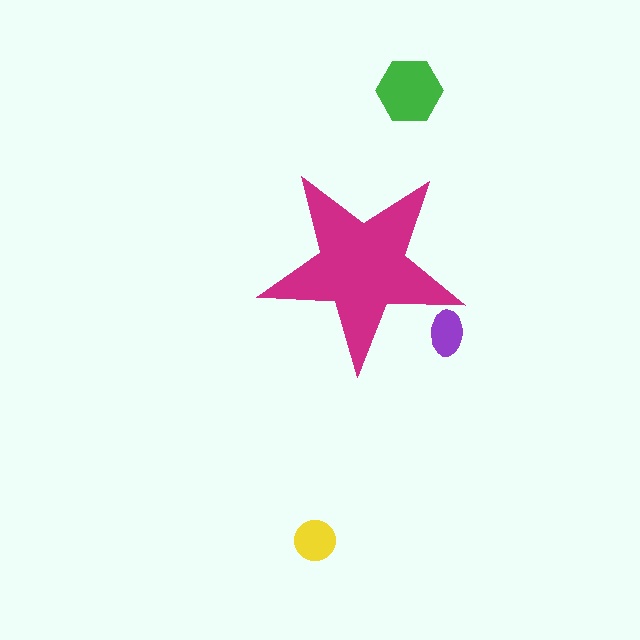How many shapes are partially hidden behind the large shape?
1 shape is partially hidden.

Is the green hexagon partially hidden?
No, the green hexagon is fully visible.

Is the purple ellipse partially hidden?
Yes, the purple ellipse is partially hidden behind the magenta star.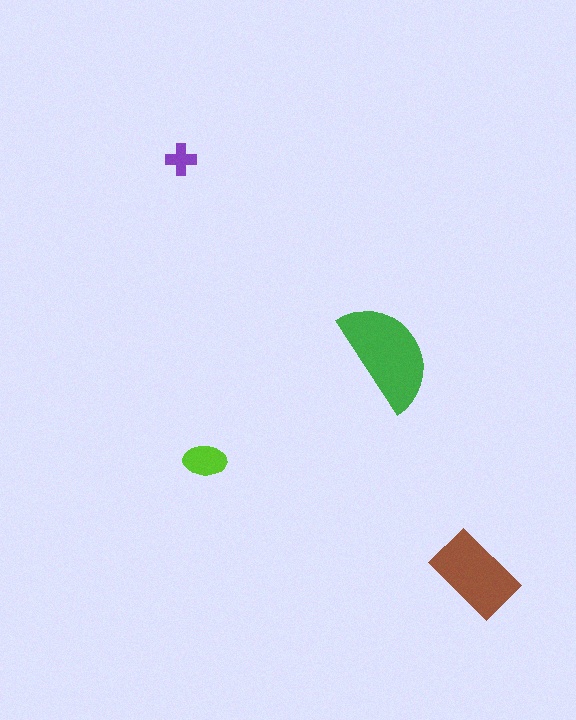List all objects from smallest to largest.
The purple cross, the lime ellipse, the brown rectangle, the green semicircle.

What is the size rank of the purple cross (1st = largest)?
4th.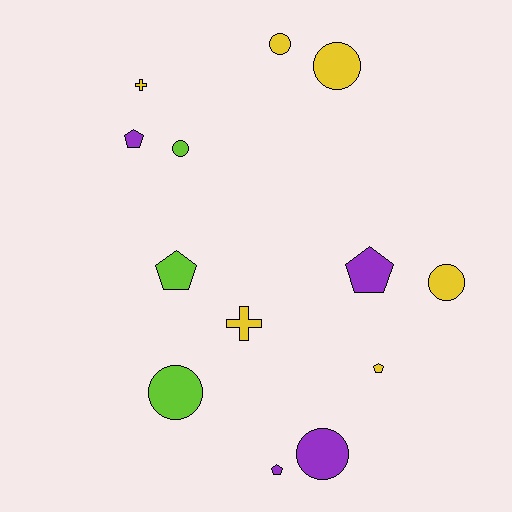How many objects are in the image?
There are 13 objects.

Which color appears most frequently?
Yellow, with 6 objects.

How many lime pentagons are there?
There is 1 lime pentagon.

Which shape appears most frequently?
Circle, with 6 objects.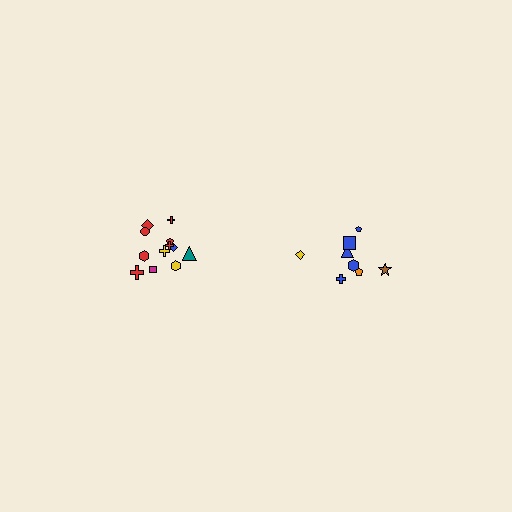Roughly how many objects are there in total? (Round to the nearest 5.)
Roughly 20 objects in total.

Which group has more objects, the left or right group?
The left group.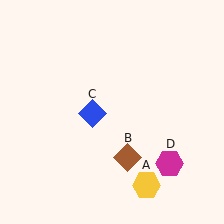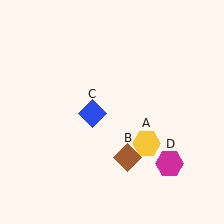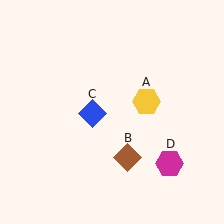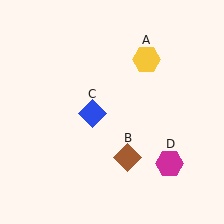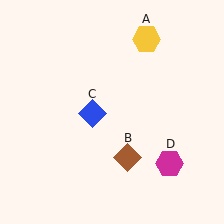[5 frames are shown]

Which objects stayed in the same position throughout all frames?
Brown diamond (object B) and blue diamond (object C) and magenta hexagon (object D) remained stationary.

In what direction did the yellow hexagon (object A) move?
The yellow hexagon (object A) moved up.